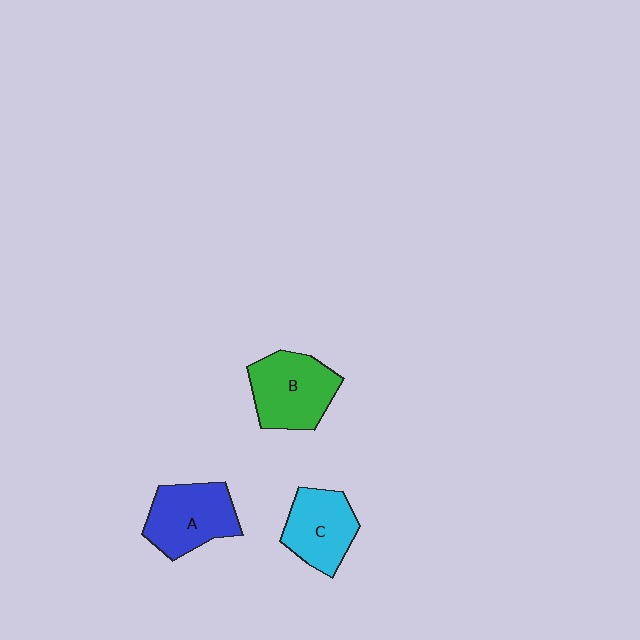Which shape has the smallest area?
Shape C (cyan).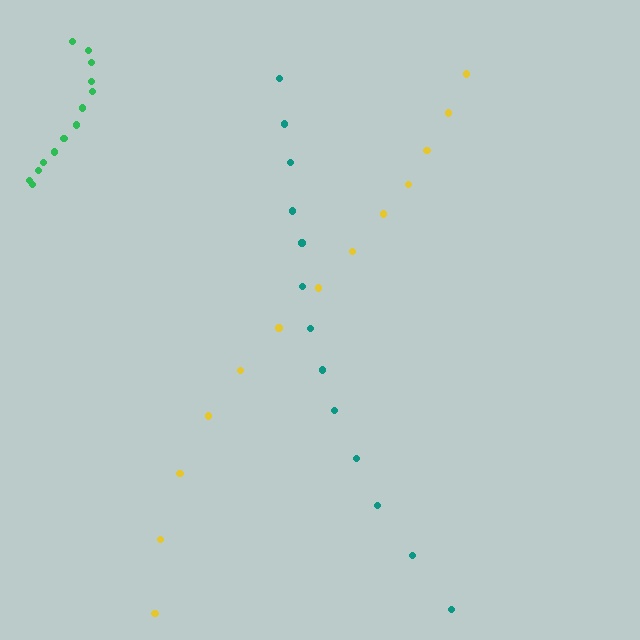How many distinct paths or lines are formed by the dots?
There are 3 distinct paths.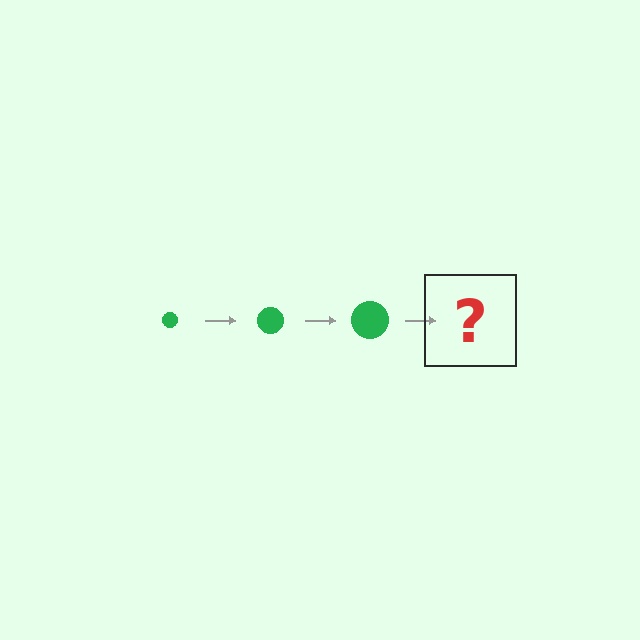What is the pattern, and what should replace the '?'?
The pattern is that the circle gets progressively larger each step. The '?' should be a green circle, larger than the previous one.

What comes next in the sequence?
The next element should be a green circle, larger than the previous one.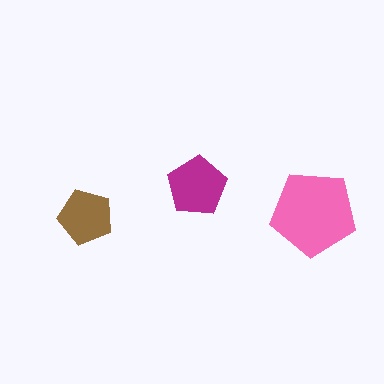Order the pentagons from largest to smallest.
the pink one, the magenta one, the brown one.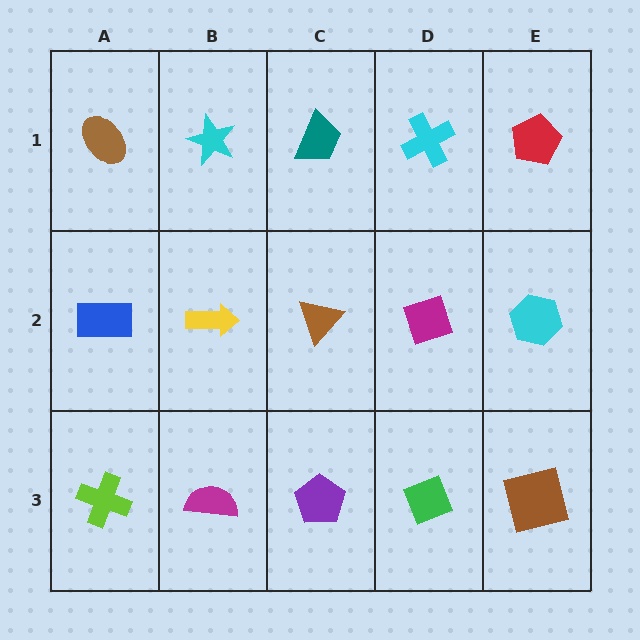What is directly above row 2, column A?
A brown ellipse.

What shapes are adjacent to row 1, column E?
A cyan hexagon (row 2, column E), a cyan cross (row 1, column D).